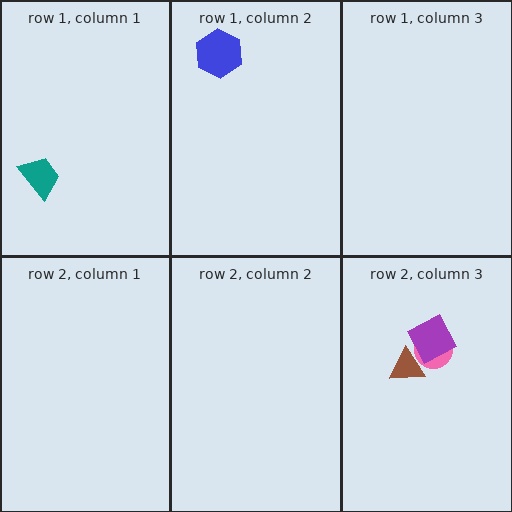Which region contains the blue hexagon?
The row 1, column 2 region.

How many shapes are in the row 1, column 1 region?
1.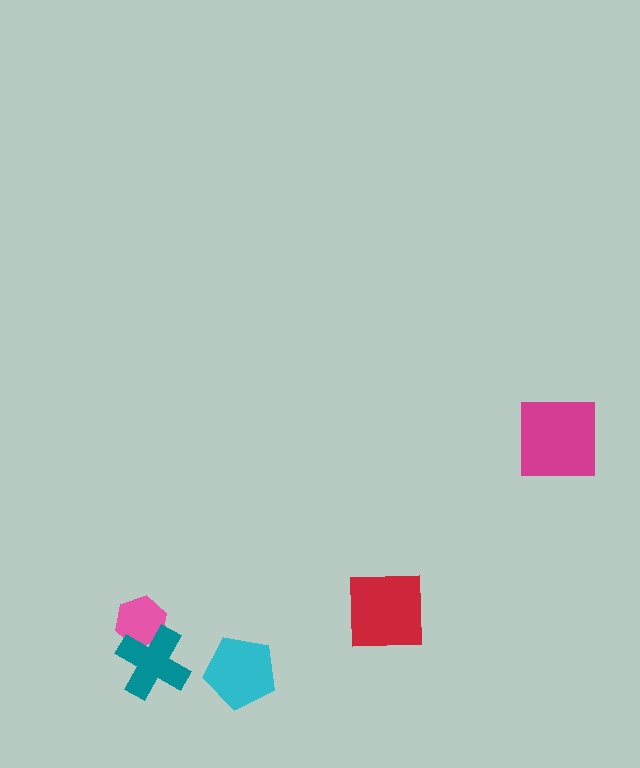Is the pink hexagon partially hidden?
Yes, it is partially covered by another shape.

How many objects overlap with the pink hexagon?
1 object overlaps with the pink hexagon.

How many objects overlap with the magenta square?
0 objects overlap with the magenta square.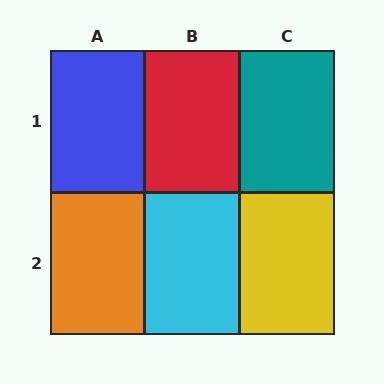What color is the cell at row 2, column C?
Yellow.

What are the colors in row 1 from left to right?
Blue, red, teal.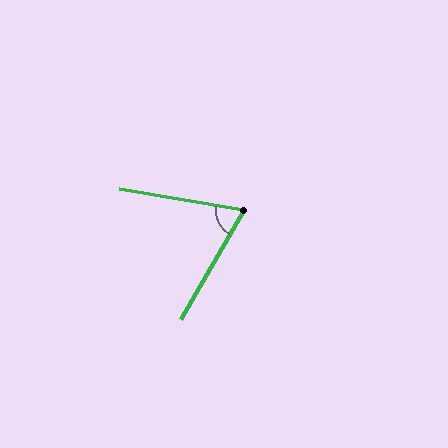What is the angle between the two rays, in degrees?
Approximately 69 degrees.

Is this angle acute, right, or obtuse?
It is acute.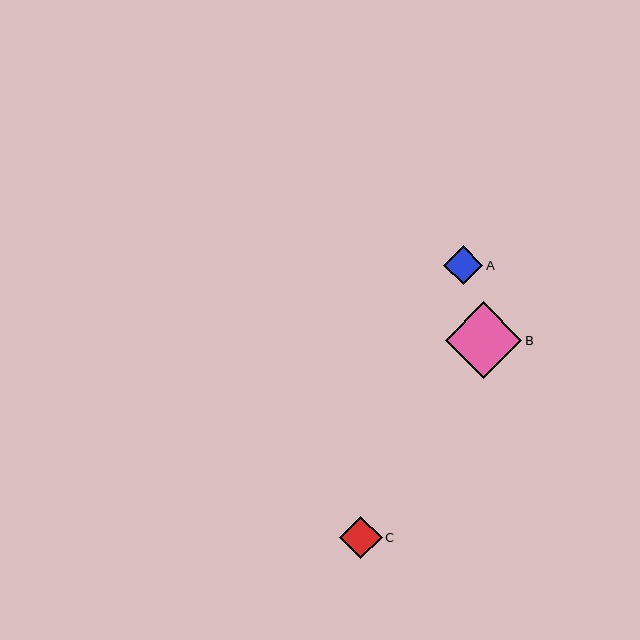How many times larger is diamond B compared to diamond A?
Diamond B is approximately 2.0 times the size of diamond A.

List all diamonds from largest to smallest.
From largest to smallest: B, C, A.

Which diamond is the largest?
Diamond B is the largest with a size of approximately 77 pixels.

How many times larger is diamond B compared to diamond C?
Diamond B is approximately 1.8 times the size of diamond C.